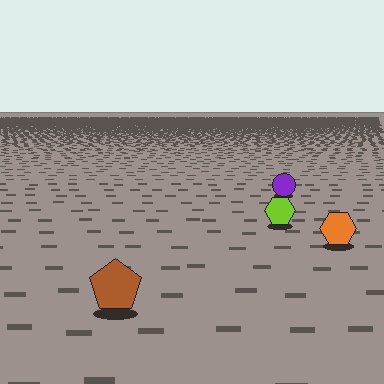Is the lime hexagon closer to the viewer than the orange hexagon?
No. The orange hexagon is closer — you can tell from the texture gradient: the ground texture is coarser near it.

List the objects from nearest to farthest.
From nearest to farthest: the brown pentagon, the orange hexagon, the lime hexagon, the purple circle.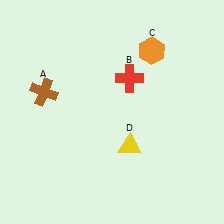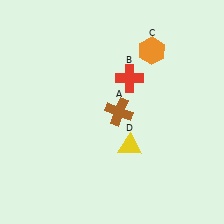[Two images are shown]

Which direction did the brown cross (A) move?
The brown cross (A) moved right.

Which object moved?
The brown cross (A) moved right.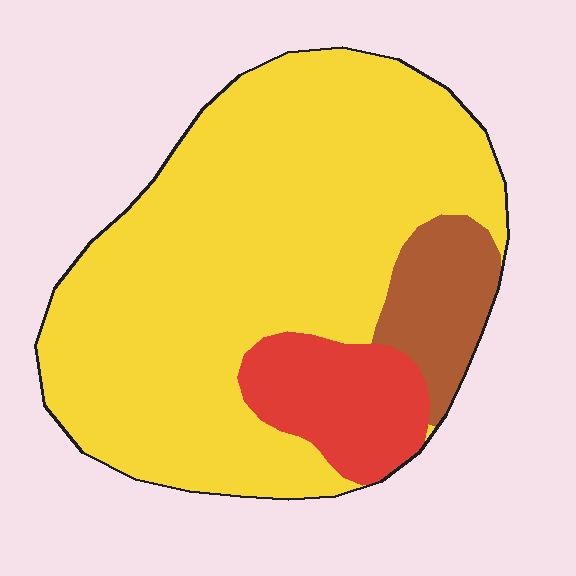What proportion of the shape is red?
Red covers around 15% of the shape.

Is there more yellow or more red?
Yellow.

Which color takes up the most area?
Yellow, at roughly 75%.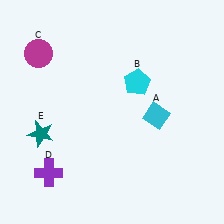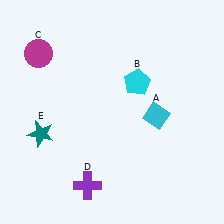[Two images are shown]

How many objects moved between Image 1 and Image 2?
1 object moved between the two images.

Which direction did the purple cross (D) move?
The purple cross (D) moved right.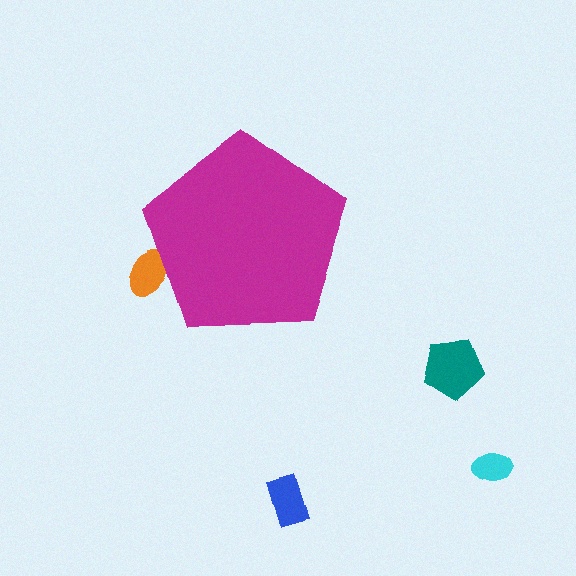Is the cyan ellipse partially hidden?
No, the cyan ellipse is fully visible.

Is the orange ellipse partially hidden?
Yes, the orange ellipse is partially hidden behind the magenta pentagon.